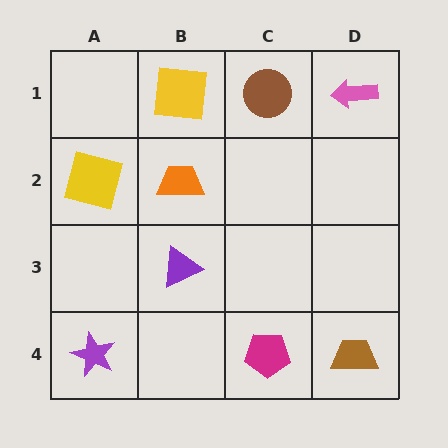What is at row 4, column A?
A purple star.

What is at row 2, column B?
An orange trapezoid.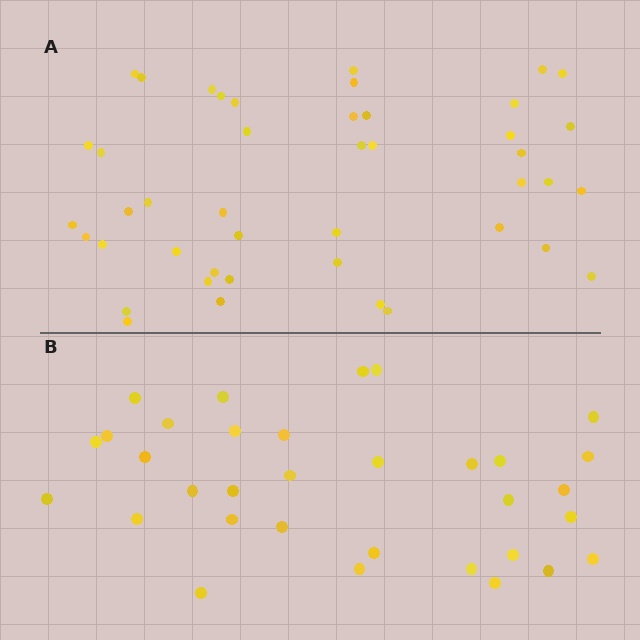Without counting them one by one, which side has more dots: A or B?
Region A (the top region) has more dots.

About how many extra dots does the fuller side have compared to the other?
Region A has roughly 12 or so more dots than region B.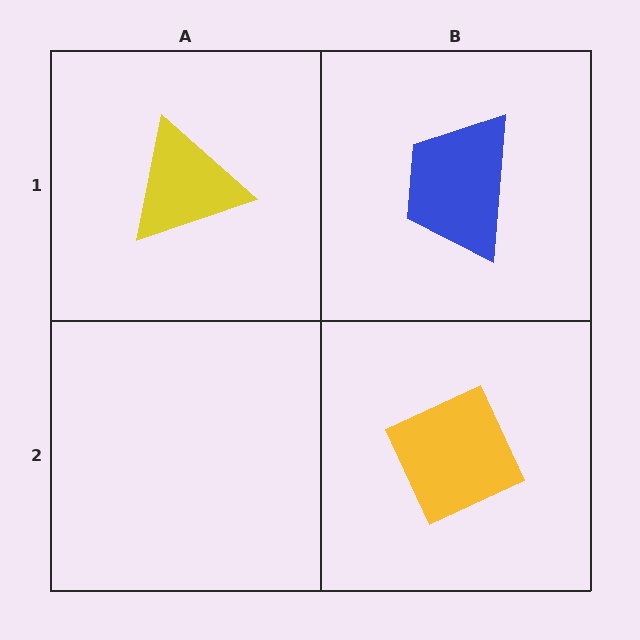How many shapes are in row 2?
1 shape.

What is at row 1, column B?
A blue trapezoid.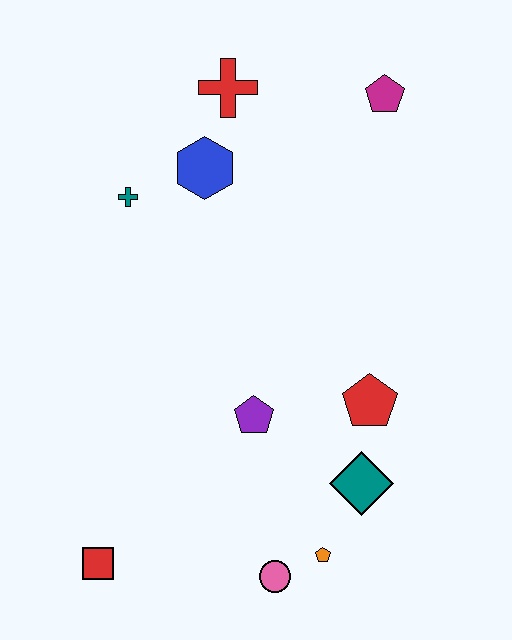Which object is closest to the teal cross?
The blue hexagon is closest to the teal cross.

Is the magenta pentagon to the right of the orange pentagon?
Yes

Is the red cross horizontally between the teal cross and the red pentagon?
Yes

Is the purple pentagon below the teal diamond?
No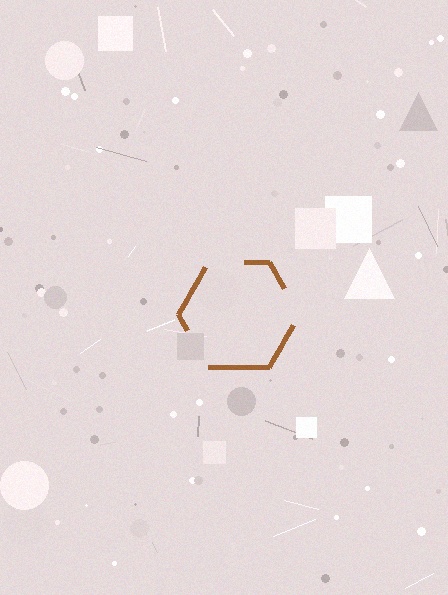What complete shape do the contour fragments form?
The contour fragments form a hexagon.